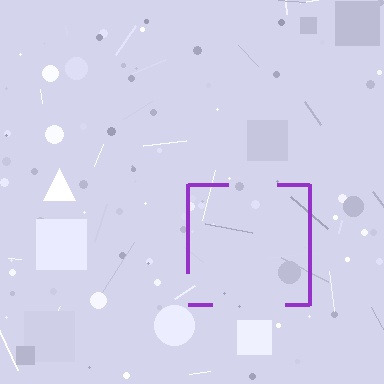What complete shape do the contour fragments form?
The contour fragments form a square.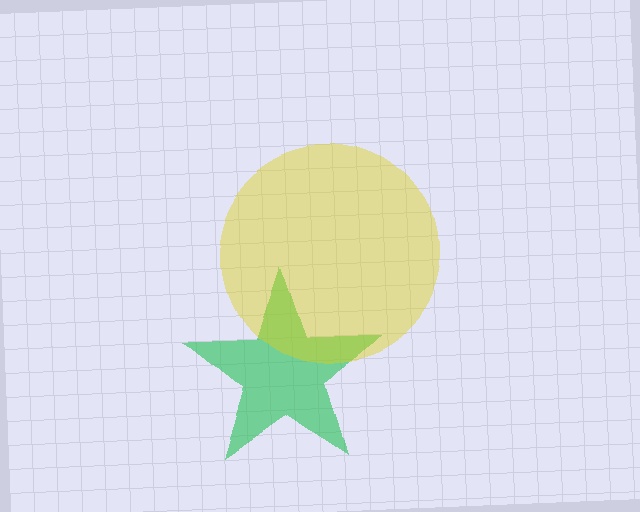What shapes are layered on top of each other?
The layered shapes are: a green star, a yellow circle.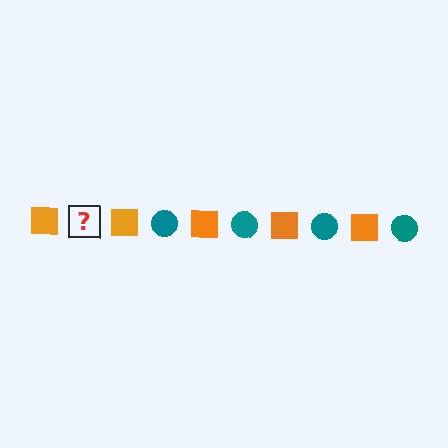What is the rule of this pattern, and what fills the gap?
The rule is that the pattern alternates between orange square and teal circle. The gap should be filled with a teal circle.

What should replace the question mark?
The question mark should be replaced with a teal circle.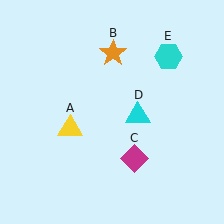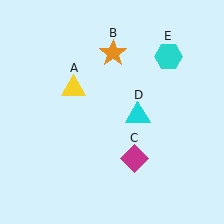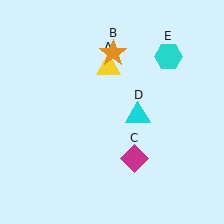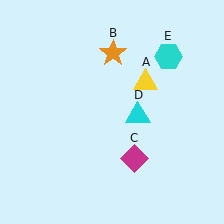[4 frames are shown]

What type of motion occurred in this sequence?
The yellow triangle (object A) rotated clockwise around the center of the scene.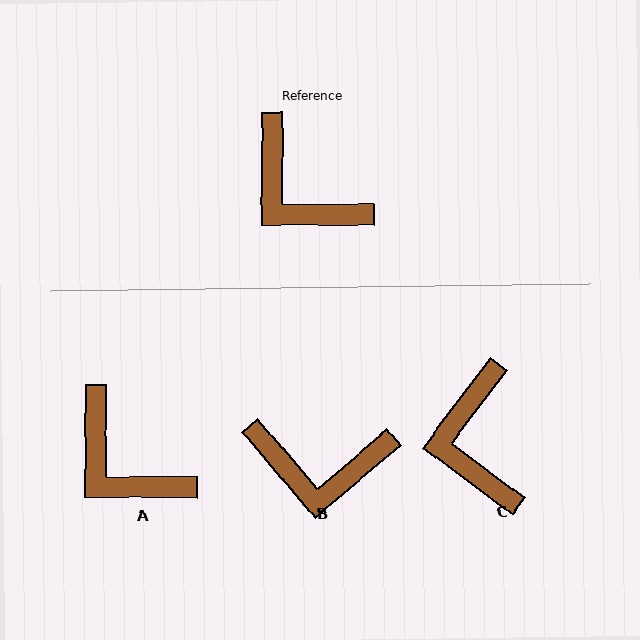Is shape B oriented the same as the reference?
No, it is off by about 41 degrees.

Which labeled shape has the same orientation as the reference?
A.